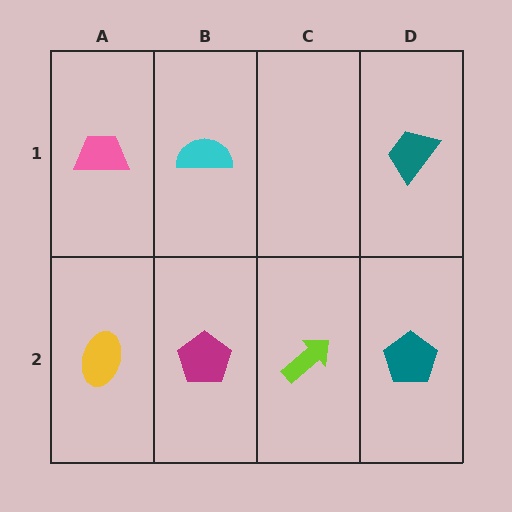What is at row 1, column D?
A teal trapezoid.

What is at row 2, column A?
A yellow ellipse.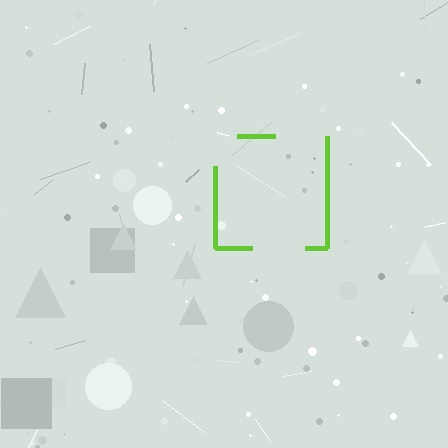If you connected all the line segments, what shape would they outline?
They would outline a square.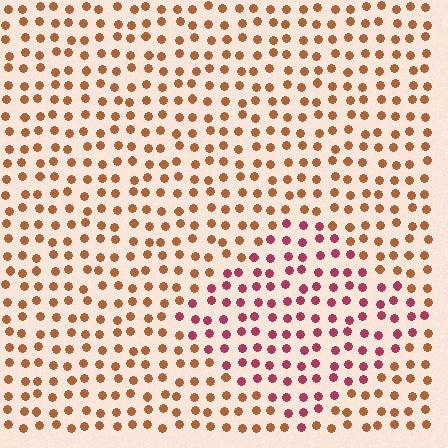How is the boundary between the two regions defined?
The boundary is defined purely by a slight shift in hue (about 42 degrees). Spacing, size, and orientation are identical on both sides.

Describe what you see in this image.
The image is filled with small brown elements in a uniform arrangement. A diamond-shaped region is visible where the elements are tinted to a slightly different hue, forming a subtle color boundary.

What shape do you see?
I see a diamond.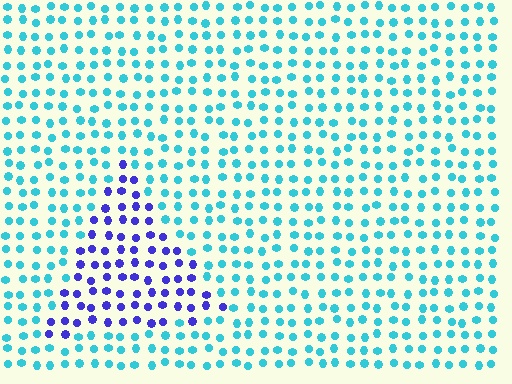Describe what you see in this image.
The image is filled with small cyan elements in a uniform arrangement. A triangle-shaped region is visible where the elements are tinted to a slightly different hue, forming a subtle color boundary.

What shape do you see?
I see a triangle.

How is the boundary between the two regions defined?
The boundary is defined purely by a slight shift in hue (about 61 degrees). Spacing, size, and orientation are identical on both sides.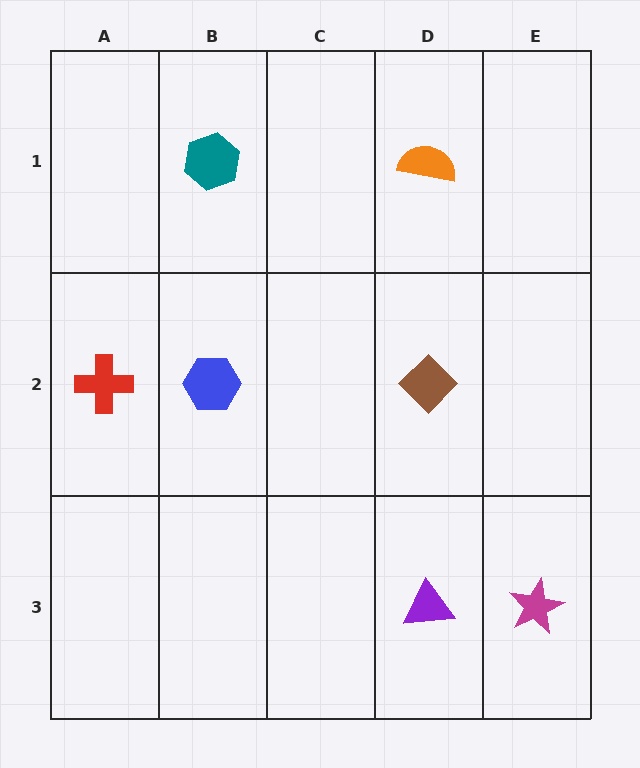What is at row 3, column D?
A purple triangle.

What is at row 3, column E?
A magenta star.